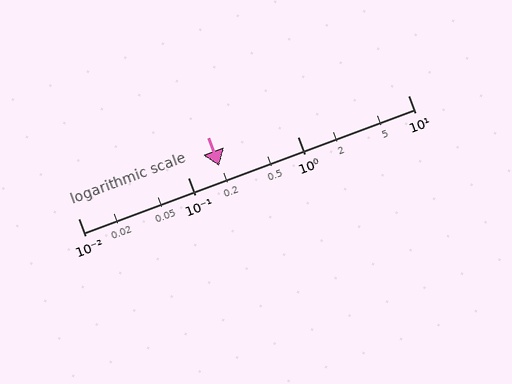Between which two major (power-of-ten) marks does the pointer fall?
The pointer is between 0.1 and 1.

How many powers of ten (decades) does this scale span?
The scale spans 3 decades, from 0.01 to 10.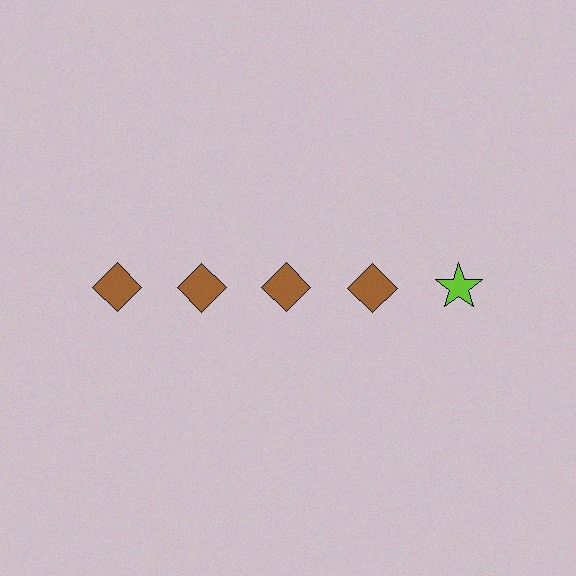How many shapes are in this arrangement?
There are 5 shapes arranged in a grid pattern.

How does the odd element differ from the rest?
It differs in both color (lime instead of brown) and shape (star instead of diamond).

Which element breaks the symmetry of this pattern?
The lime star in the top row, rightmost column breaks the symmetry. All other shapes are brown diamonds.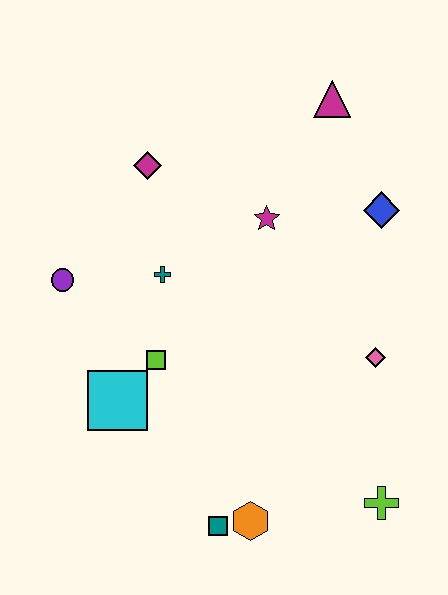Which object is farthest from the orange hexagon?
The magenta triangle is farthest from the orange hexagon.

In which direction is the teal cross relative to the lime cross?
The teal cross is above the lime cross.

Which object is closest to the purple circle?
The teal cross is closest to the purple circle.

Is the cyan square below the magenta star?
Yes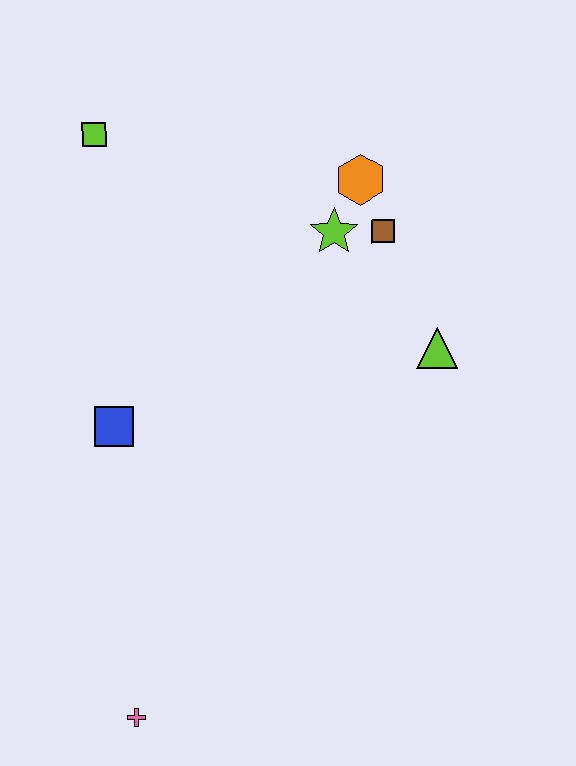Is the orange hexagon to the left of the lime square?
No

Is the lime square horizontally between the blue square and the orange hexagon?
No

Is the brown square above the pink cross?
Yes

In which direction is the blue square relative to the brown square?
The blue square is to the left of the brown square.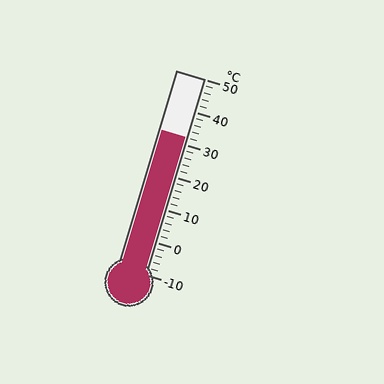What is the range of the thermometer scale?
The thermometer scale ranges from -10°C to 50°C.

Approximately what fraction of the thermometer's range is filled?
The thermometer is filled to approximately 70% of its range.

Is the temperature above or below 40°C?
The temperature is below 40°C.